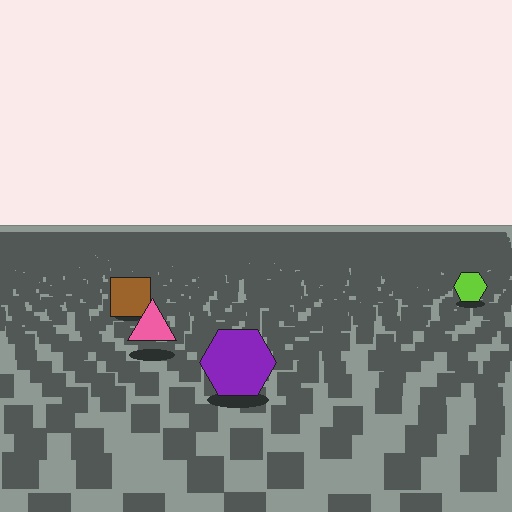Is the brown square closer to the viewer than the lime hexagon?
Yes. The brown square is closer — you can tell from the texture gradient: the ground texture is coarser near it.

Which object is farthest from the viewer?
The lime hexagon is farthest from the viewer. It appears smaller and the ground texture around it is denser.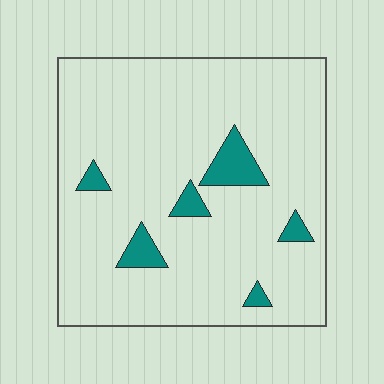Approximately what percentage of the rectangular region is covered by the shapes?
Approximately 10%.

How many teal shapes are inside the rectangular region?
6.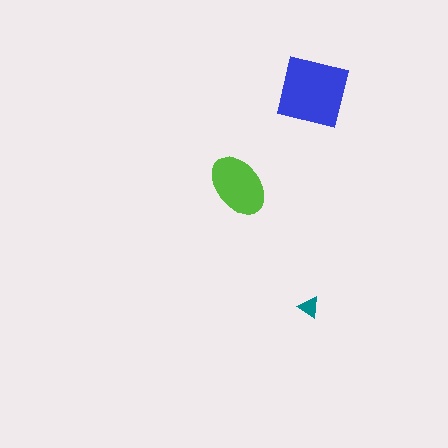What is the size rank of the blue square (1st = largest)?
1st.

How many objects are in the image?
There are 3 objects in the image.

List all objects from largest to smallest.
The blue square, the lime ellipse, the teal triangle.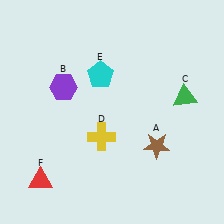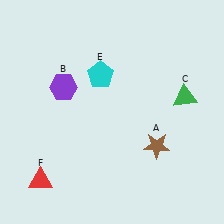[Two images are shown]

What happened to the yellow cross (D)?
The yellow cross (D) was removed in Image 2. It was in the bottom-left area of Image 1.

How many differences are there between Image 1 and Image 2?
There is 1 difference between the two images.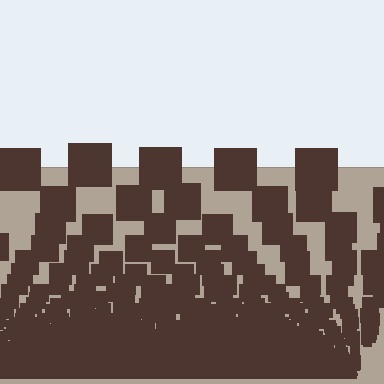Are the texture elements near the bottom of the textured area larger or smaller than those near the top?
Smaller. The gradient is inverted — elements near the bottom are smaller and denser.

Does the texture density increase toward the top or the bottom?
Density increases toward the bottom.